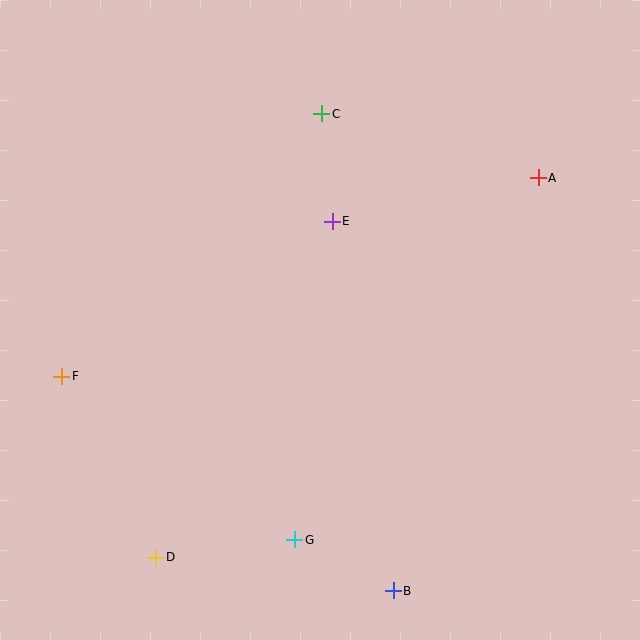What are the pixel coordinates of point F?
Point F is at (62, 376).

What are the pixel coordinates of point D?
Point D is at (156, 557).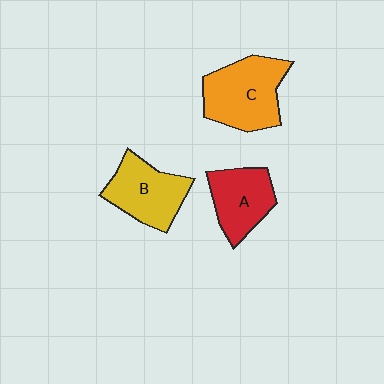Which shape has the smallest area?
Shape A (red).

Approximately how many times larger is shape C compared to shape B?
Approximately 1.2 times.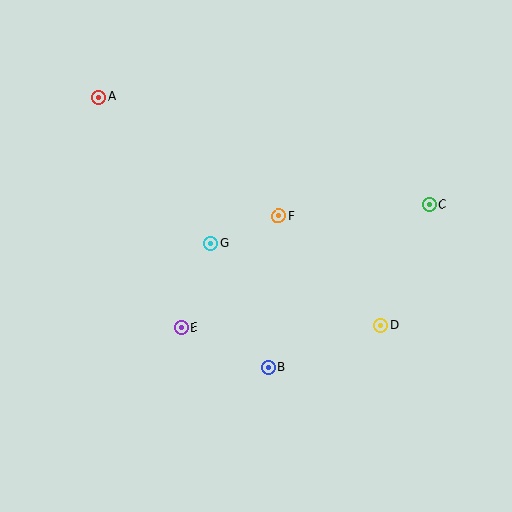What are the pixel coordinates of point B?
Point B is at (268, 367).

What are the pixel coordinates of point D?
Point D is at (380, 326).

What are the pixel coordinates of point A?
Point A is at (99, 97).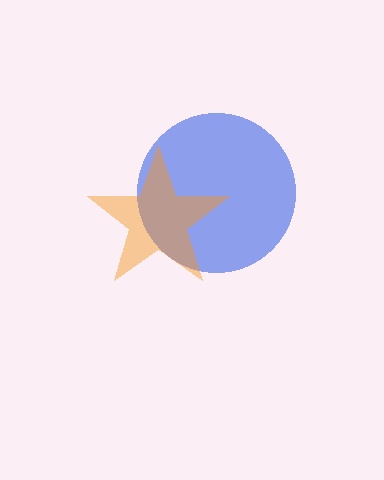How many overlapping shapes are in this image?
There are 2 overlapping shapes in the image.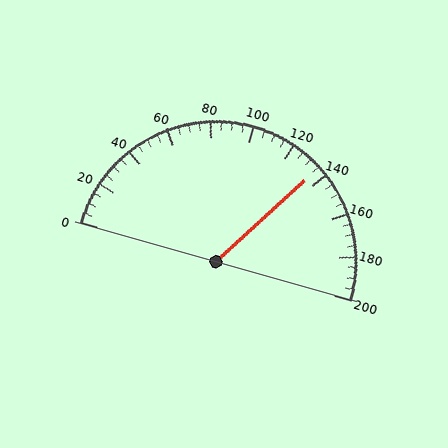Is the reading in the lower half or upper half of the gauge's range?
The reading is in the upper half of the range (0 to 200).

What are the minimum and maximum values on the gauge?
The gauge ranges from 0 to 200.